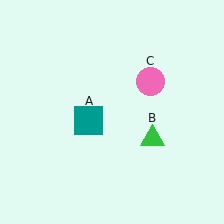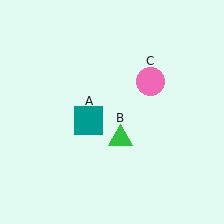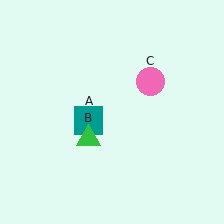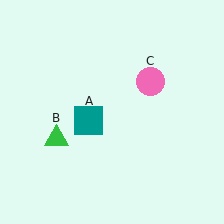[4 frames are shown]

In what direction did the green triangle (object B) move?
The green triangle (object B) moved left.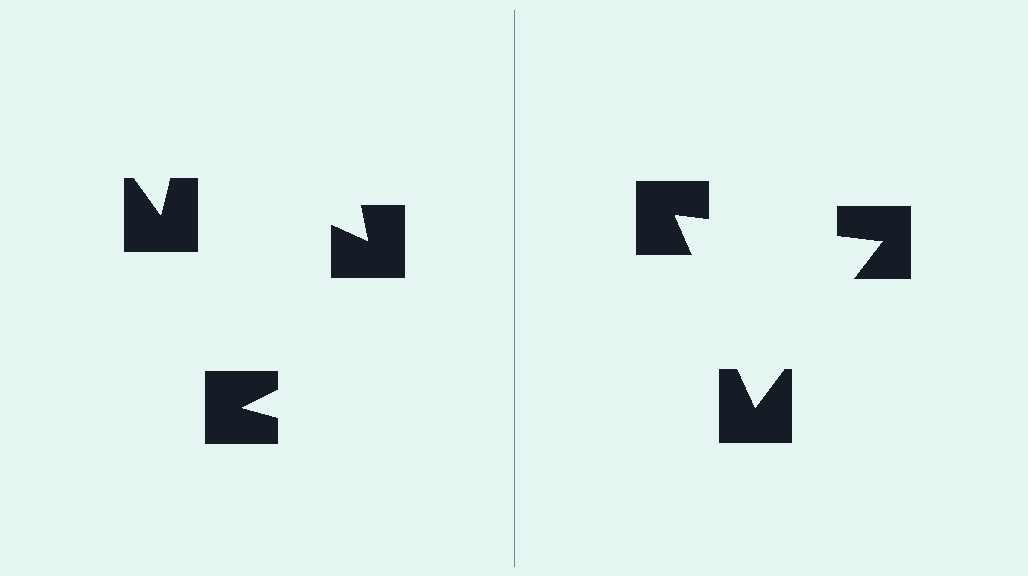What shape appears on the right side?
An illusory triangle.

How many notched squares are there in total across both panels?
6 — 3 on each side.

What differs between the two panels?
The notched squares are positioned identically on both sides; only the wedge orientations differ. On the right they align to a triangle; on the left they are misaligned.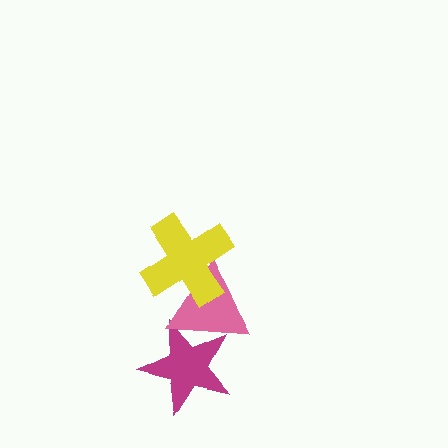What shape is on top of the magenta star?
The pink triangle is on top of the magenta star.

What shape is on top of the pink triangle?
The yellow cross is on top of the pink triangle.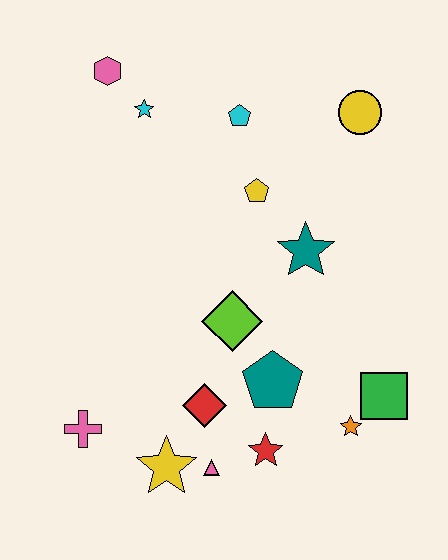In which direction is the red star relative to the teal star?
The red star is below the teal star.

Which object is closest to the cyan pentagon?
The yellow pentagon is closest to the cyan pentagon.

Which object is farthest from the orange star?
The pink hexagon is farthest from the orange star.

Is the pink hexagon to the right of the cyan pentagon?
No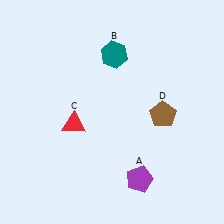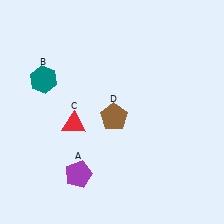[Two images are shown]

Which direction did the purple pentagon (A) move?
The purple pentagon (A) moved left.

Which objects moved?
The objects that moved are: the purple pentagon (A), the teal hexagon (B), the brown pentagon (D).